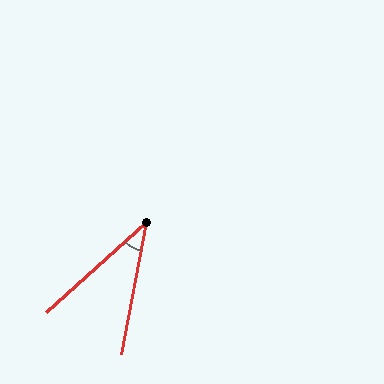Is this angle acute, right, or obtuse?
It is acute.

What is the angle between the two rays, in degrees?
Approximately 37 degrees.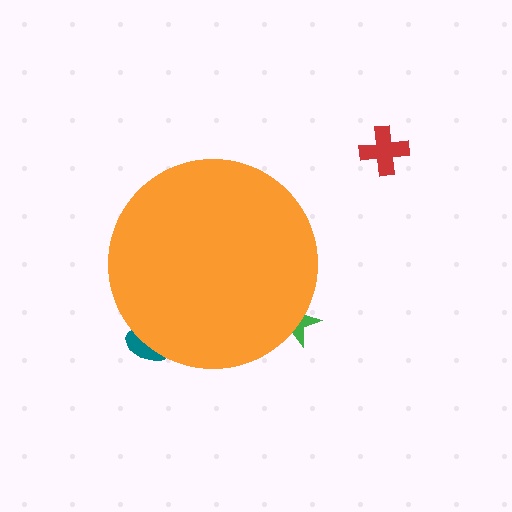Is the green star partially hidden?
Yes, the green star is partially hidden behind the orange circle.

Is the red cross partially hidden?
No, the red cross is fully visible.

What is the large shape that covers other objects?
An orange circle.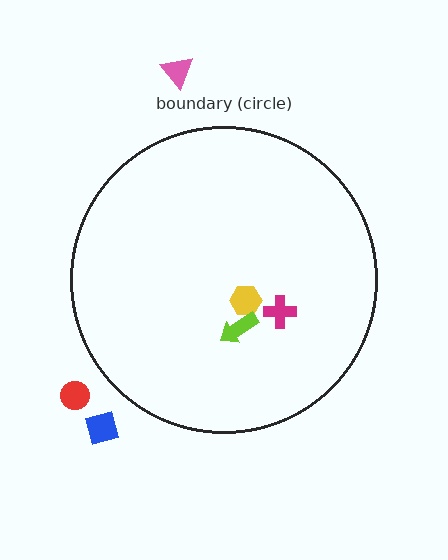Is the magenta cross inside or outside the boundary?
Inside.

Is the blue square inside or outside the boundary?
Outside.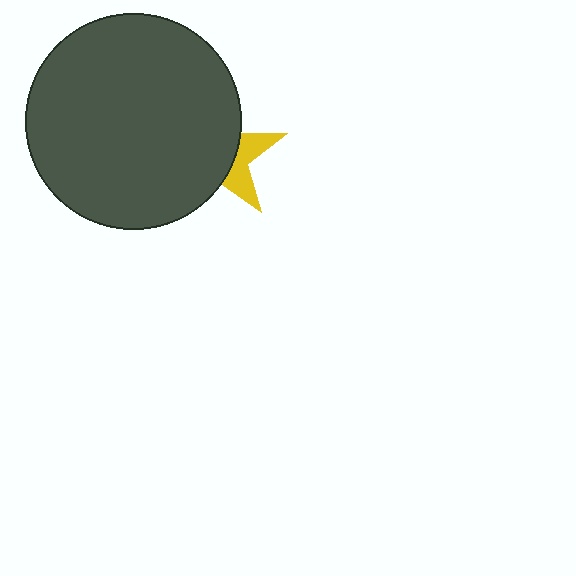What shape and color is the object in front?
The object in front is a dark gray circle.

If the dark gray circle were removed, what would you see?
You would see the complete yellow star.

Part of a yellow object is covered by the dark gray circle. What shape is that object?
It is a star.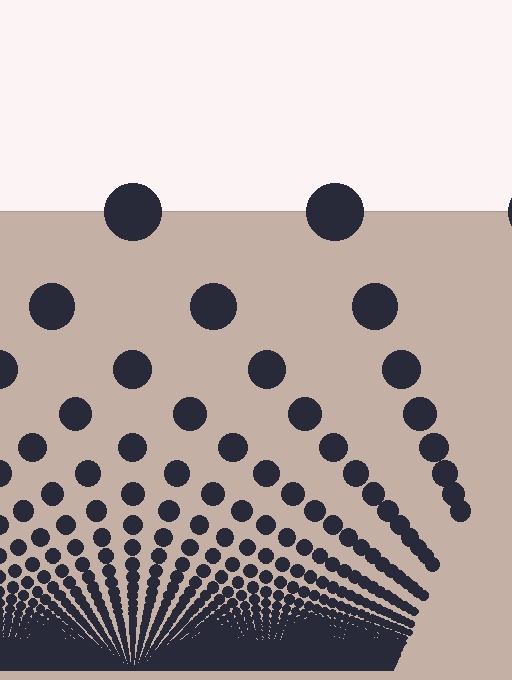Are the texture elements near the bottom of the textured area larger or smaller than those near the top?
Smaller. The gradient is inverted — elements near the bottom are smaller and denser.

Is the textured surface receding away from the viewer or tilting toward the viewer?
The surface appears to tilt toward the viewer. Texture elements get larger and sparser toward the top.